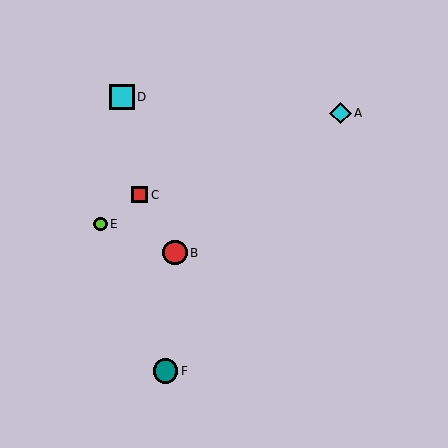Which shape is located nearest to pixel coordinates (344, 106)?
The cyan diamond (labeled A) at (340, 113) is nearest to that location.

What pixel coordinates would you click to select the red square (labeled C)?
Click at (140, 195) to select the red square C.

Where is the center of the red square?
The center of the red square is at (140, 195).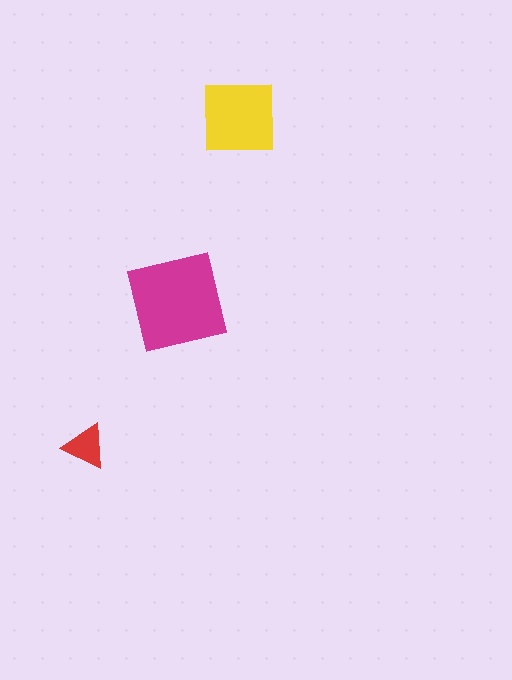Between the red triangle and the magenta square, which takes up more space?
The magenta square.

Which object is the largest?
The magenta square.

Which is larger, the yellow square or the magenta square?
The magenta square.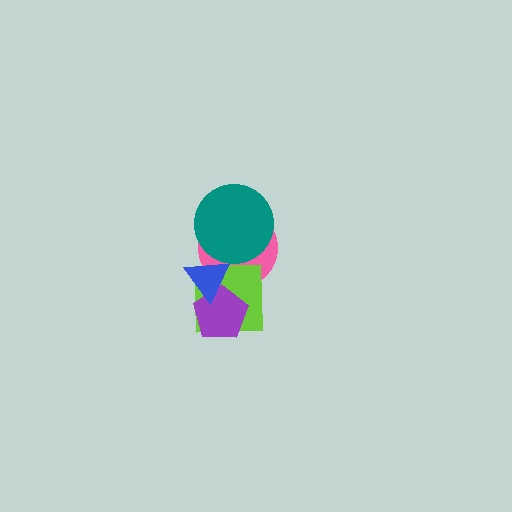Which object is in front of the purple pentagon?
The blue triangle is in front of the purple pentagon.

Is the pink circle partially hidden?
Yes, it is partially covered by another shape.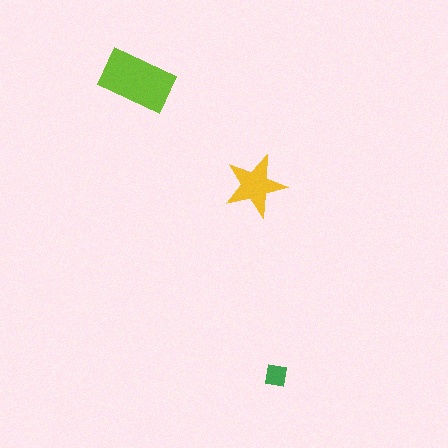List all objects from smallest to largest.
The green square, the yellow star, the lime rectangle.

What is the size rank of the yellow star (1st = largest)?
2nd.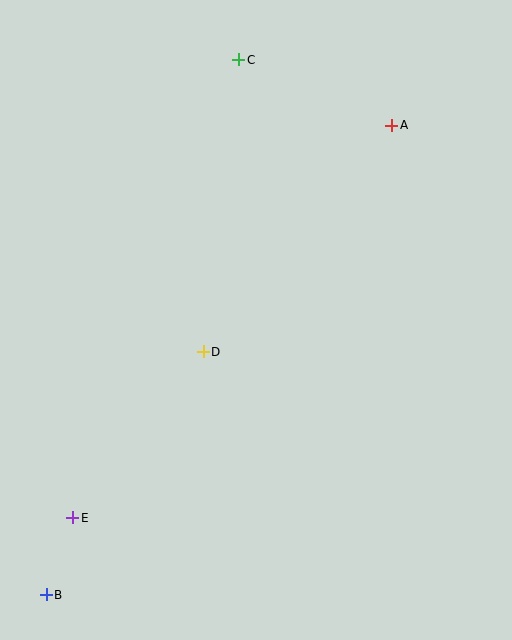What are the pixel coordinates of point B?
Point B is at (46, 595).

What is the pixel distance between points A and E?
The distance between A and E is 506 pixels.